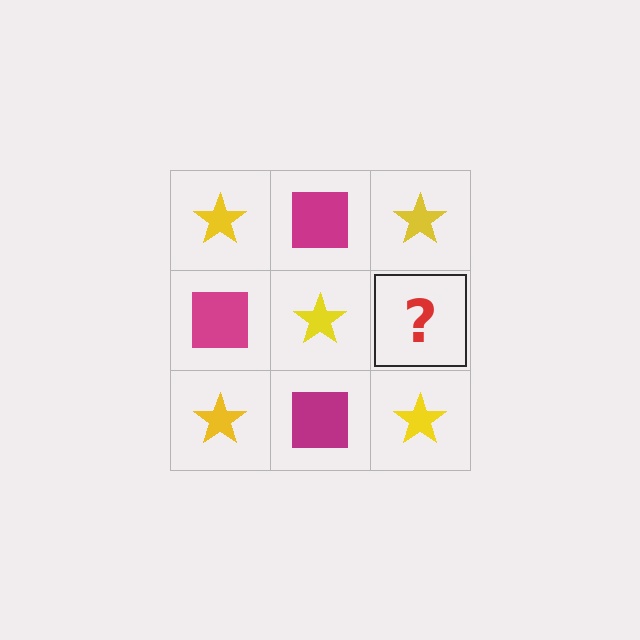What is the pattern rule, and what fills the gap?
The rule is that it alternates yellow star and magenta square in a checkerboard pattern. The gap should be filled with a magenta square.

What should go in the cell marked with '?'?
The missing cell should contain a magenta square.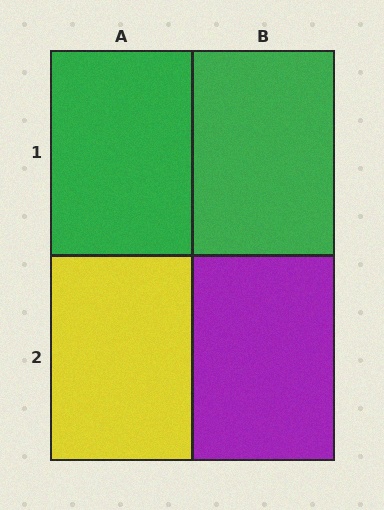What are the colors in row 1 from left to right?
Green, green.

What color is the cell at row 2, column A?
Yellow.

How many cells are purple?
1 cell is purple.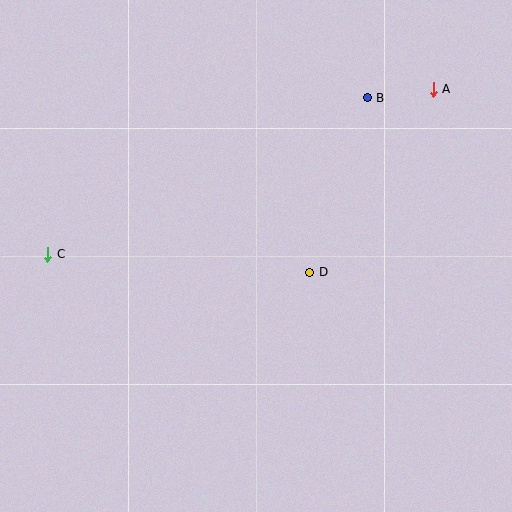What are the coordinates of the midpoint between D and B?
The midpoint between D and B is at (339, 185).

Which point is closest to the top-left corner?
Point C is closest to the top-left corner.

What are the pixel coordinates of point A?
Point A is at (433, 89).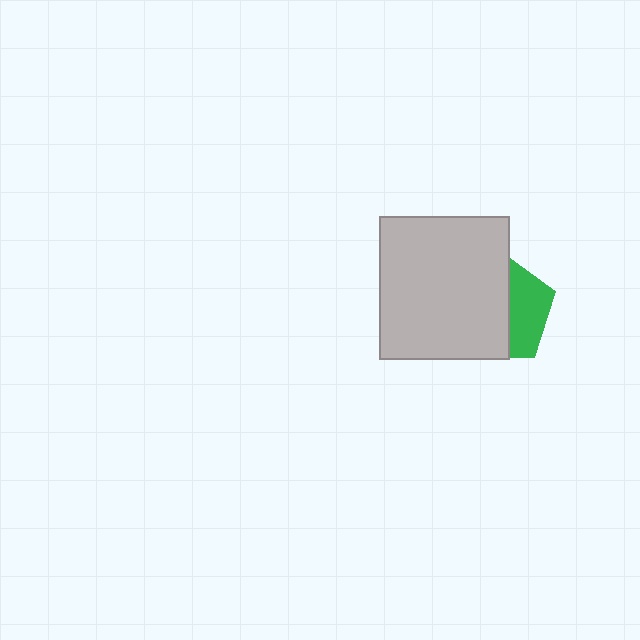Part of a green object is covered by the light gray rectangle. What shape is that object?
It is a pentagon.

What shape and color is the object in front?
The object in front is a light gray rectangle.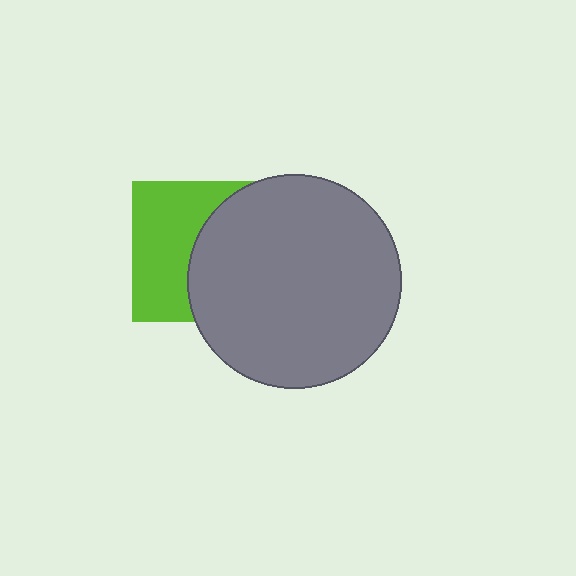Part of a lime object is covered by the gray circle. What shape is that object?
It is a square.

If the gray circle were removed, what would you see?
You would see the complete lime square.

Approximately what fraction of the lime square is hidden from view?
Roughly 51% of the lime square is hidden behind the gray circle.